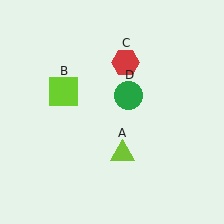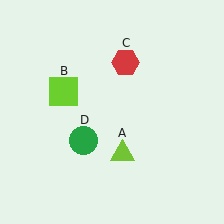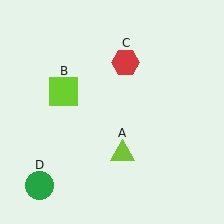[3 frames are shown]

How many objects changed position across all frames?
1 object changed position: green circle (object D).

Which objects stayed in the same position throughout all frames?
Lime triangle (object A) and lime square (object B) and red hexagon (object C) remained stationary.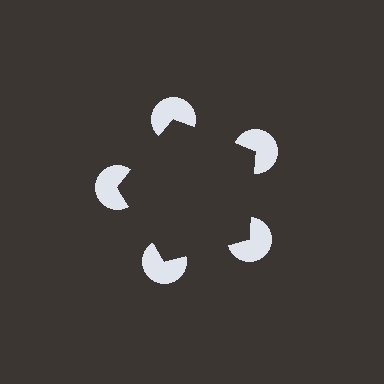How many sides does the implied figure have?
5 sides.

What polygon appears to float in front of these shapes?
An illusory pentagon — its edges are inferred from the aligned wedge cuts in the pac-man discs, not physically drawn.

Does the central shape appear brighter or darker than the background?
It typically appears slightly darker than the background, even though no actual brightness change is drawn.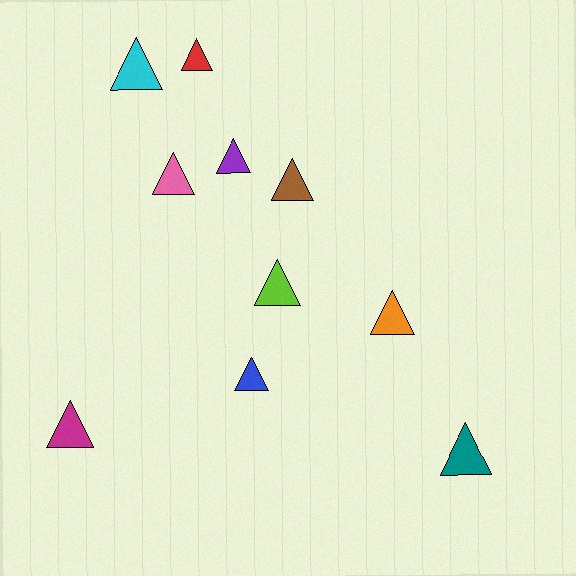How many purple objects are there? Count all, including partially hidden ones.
There is 1 purple object.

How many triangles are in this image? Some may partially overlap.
There are 10 triangles.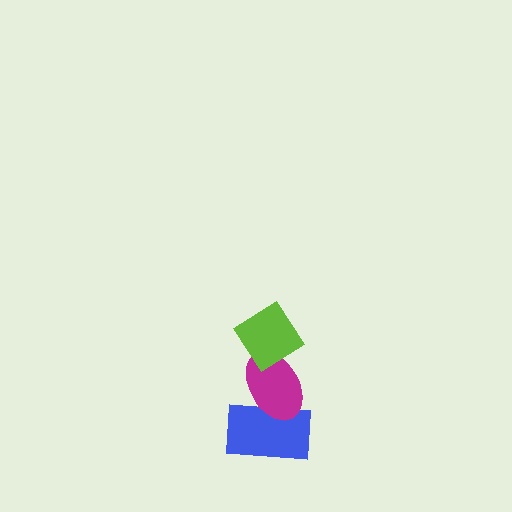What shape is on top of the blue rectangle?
The magenta ellipse is on top of the blue rectangle.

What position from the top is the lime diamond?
The lime diamond is 1st from the top.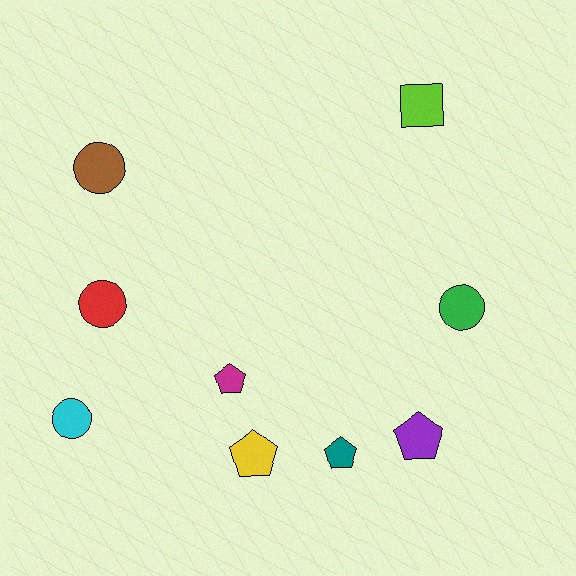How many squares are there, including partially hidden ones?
There is 1 square.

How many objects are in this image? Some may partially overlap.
There are 9 objects.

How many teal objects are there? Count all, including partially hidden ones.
There is 1 teal object.